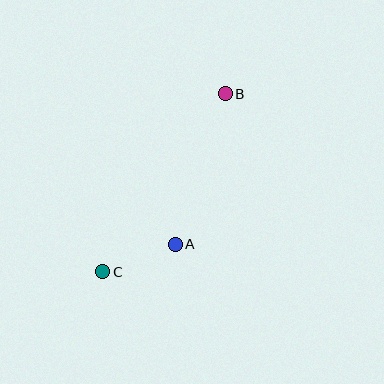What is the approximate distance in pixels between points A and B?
The distance between A and B is approximately 159 pixels.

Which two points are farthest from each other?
Points B and C are farthest from each other.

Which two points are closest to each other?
Points A and C are closest to each other.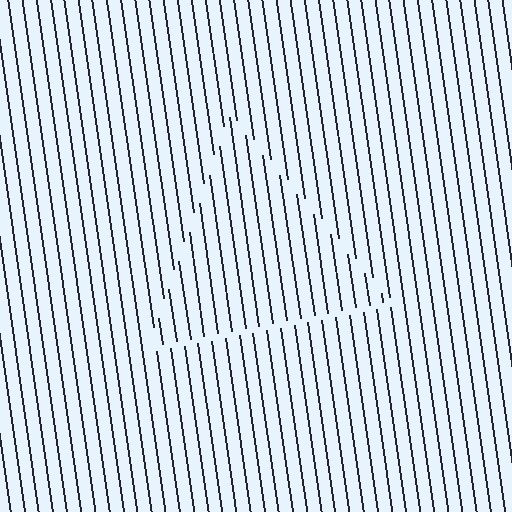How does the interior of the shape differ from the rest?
The interior of the shape contains the same grating, shifted by half a period — the contour is defined by the phase discontinuity where line-ends from the inner and outer gratings abut.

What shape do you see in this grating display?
An illusory triangle. The interior of the shape contains the same grating, shifted by half a period — the contour is defined by the phase discontinuity where line-ends from the inner and outer gratings abut.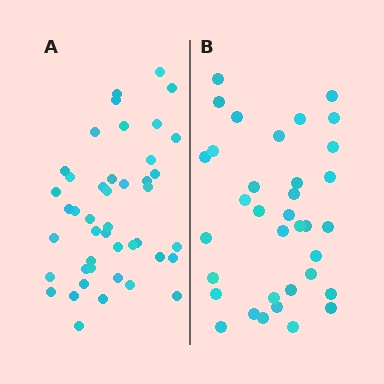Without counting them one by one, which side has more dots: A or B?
Region A (the left region) has more dots.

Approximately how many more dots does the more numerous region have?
Region A has roughly 8 or so more dots than region B.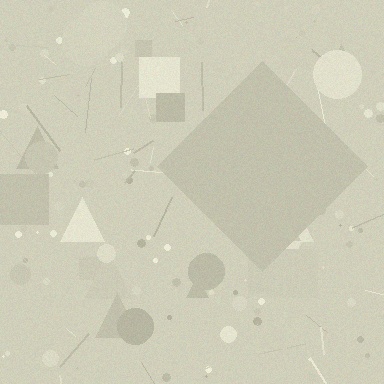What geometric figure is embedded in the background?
A diamond is embedded in the background.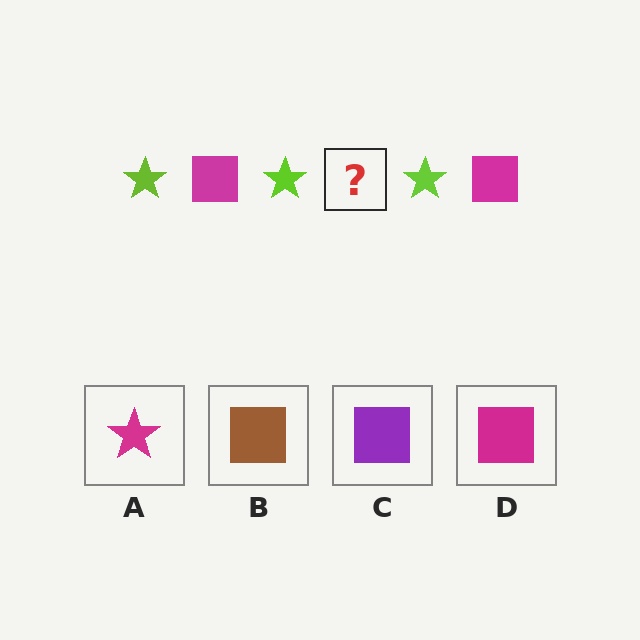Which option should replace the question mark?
Option D.